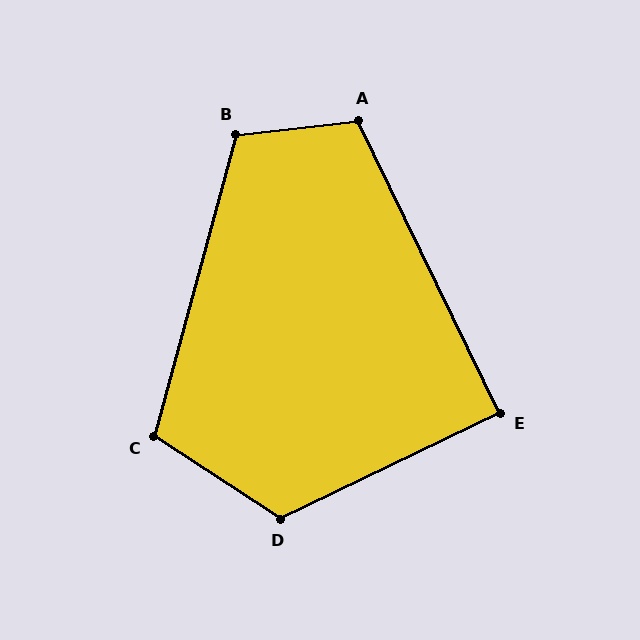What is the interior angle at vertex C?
Approximately 108 degrees (obtuse).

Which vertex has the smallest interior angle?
E, at approximately 90 degrees.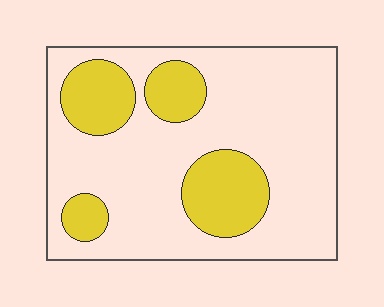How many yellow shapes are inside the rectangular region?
4.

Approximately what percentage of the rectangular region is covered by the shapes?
Approximately 25%.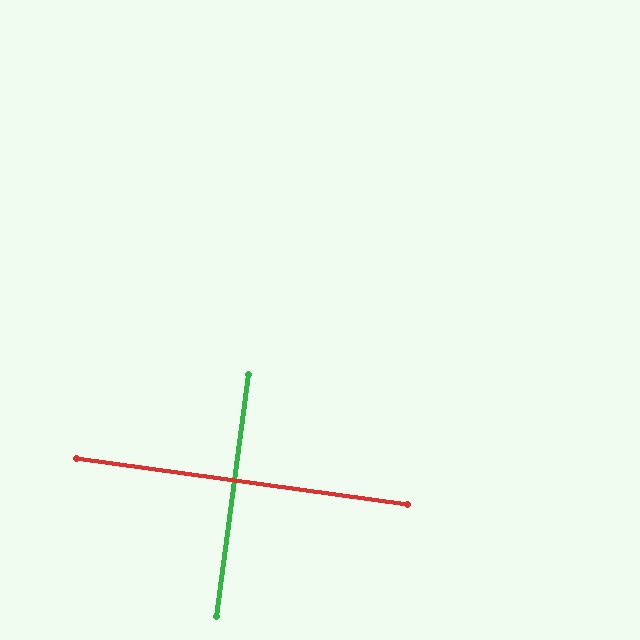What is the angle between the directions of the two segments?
Approximately 90 degrees.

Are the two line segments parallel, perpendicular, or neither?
Perpendicular — they meet at approximately 90°.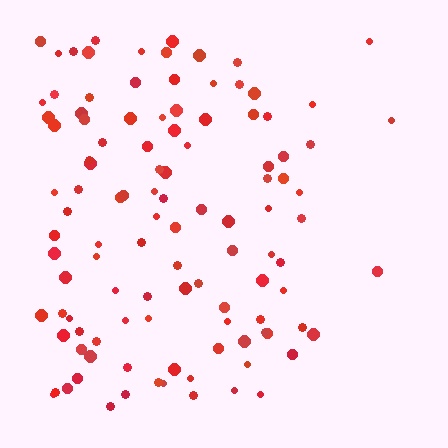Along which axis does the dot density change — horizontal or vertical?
Horizontal.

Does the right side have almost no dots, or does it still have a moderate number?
Still a moderate number, just noticeably fewer than the left.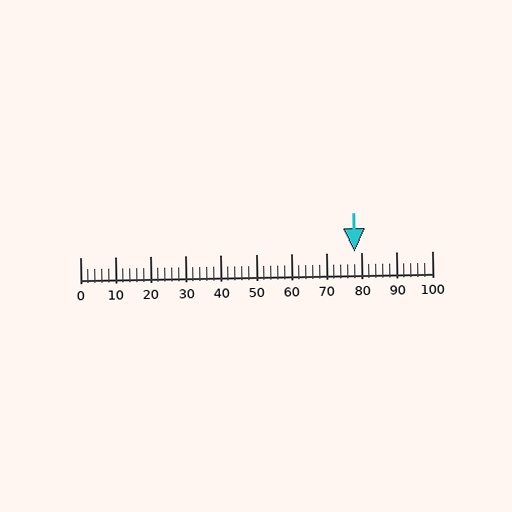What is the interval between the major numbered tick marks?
The major tick marks are spaced 10 units apart.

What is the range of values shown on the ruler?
The ruler shows values from 0 to 100.